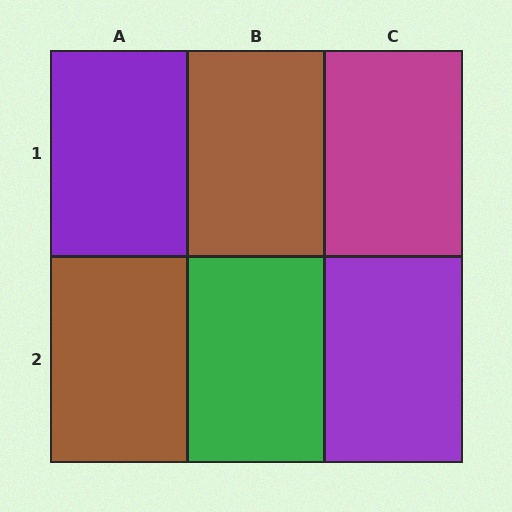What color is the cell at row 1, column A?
Purple.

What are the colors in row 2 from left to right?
Brown, green, purple.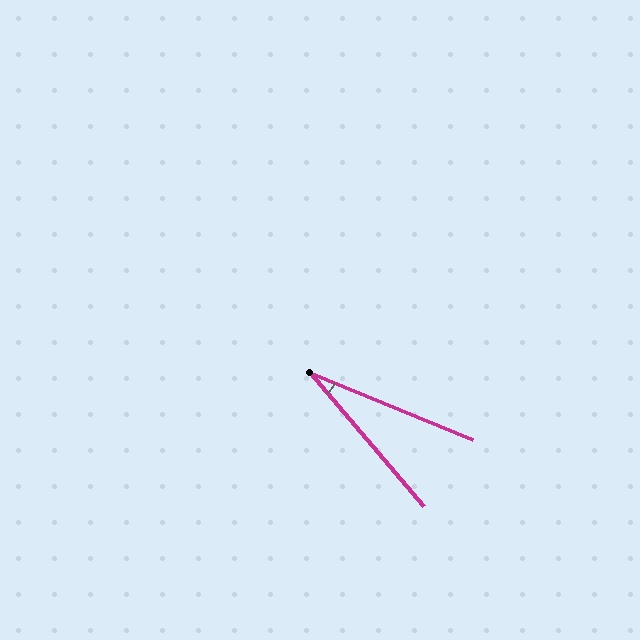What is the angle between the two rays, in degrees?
Approximately 27 degrees.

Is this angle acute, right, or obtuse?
It is acute.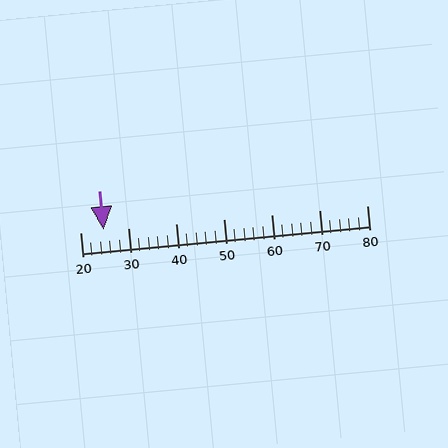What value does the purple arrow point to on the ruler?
The purple arrow points to approximately 25.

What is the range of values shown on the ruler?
The ruler shows values from 20 to 80.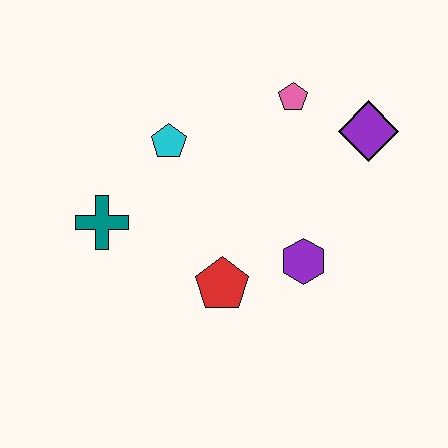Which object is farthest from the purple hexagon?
The teal cross is farthest from the purple hexagon.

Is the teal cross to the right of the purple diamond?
No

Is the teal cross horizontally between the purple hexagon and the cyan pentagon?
No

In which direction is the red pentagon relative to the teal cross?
The red pentagon is to the right of the teal cross.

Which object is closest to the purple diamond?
The pink pentagon is closest to the purple diamond.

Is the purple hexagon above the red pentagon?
Yes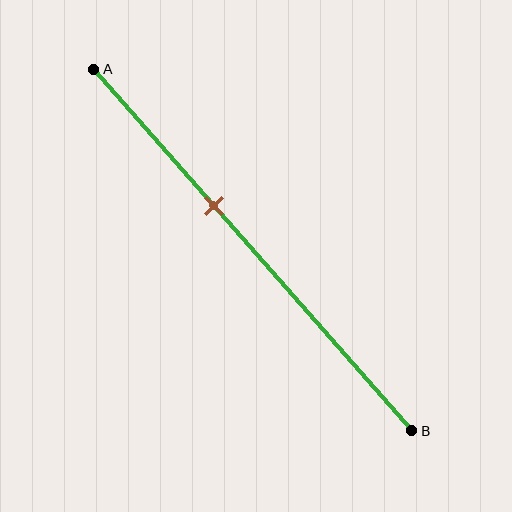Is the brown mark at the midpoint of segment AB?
No, the mark is at about 40% from A, not at the 50% midpoint.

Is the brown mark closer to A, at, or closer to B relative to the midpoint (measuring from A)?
The brown mark is closer to point A than the midpoint of segment AB.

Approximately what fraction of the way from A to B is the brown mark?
The brown mark is approximately 40% of the way from A to B.